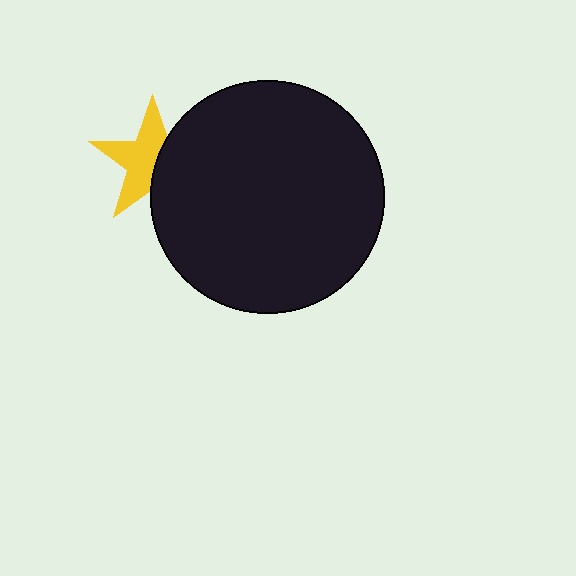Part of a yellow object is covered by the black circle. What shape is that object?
It is a star.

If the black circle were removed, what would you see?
You would see the complete yellow star.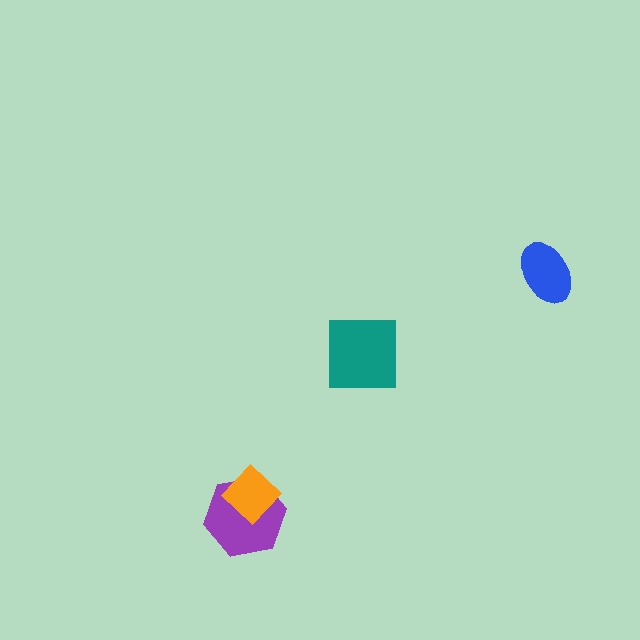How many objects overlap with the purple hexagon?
1 object overlaps with the purple hexagon.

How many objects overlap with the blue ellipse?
0 objects overlap with the blue ellipse.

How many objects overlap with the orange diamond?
1 object overlaps with the orange diamond.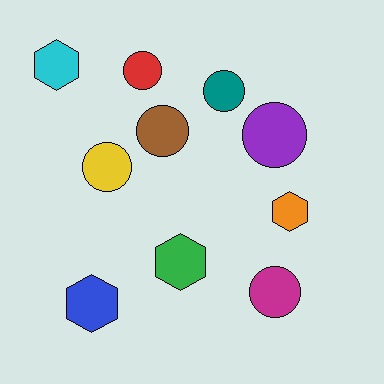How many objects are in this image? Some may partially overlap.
There are 10 objects.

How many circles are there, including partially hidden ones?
There are 6 circles.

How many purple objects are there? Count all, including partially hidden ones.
There is 1 purple object.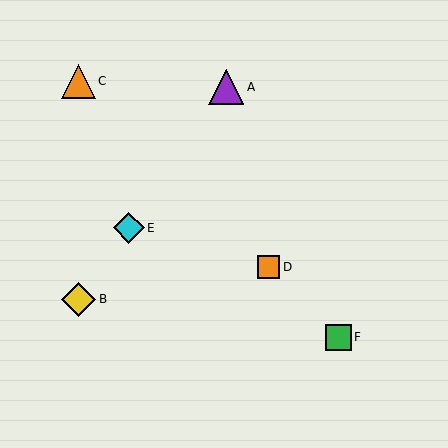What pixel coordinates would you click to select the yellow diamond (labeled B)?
Click at (78, 299) to select the yellow diamond B.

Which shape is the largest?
The purple triangle (labeled A) is the largest.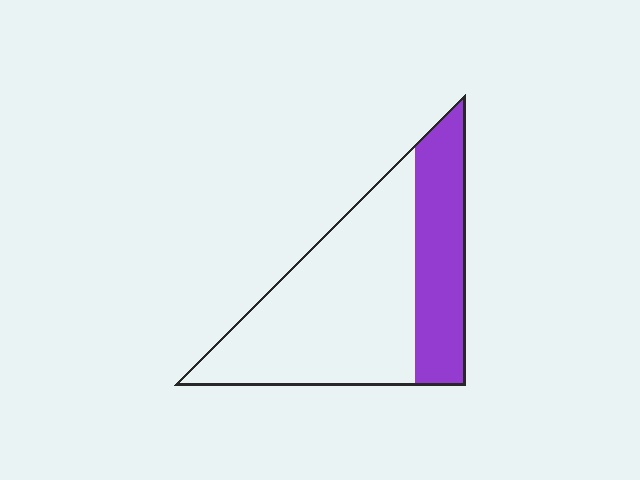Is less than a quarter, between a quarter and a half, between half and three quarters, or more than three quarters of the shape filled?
Between a quarter and a half.